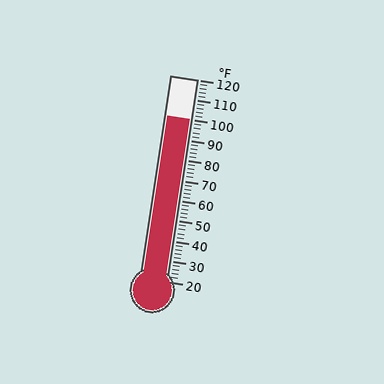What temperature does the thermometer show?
The thermometer shows approximately 100°F.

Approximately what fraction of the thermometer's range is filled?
The thermometer is filled to approximately 80% of its range.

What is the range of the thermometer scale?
The thermometer scale ranges from 20°F to 120°F.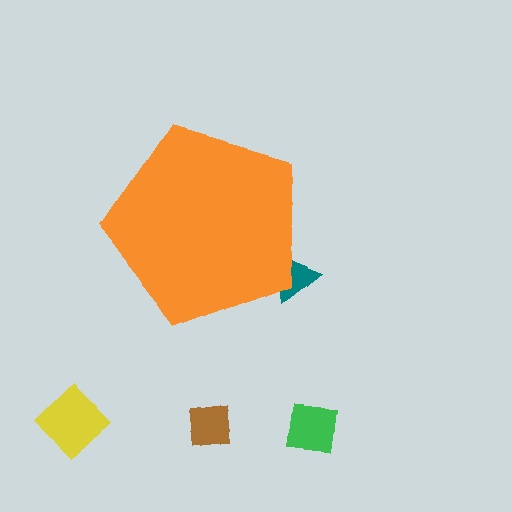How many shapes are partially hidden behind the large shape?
1 shape is partially hidden.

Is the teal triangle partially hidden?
Yes, the teal triangle is partially hidden behind the orange pentagon.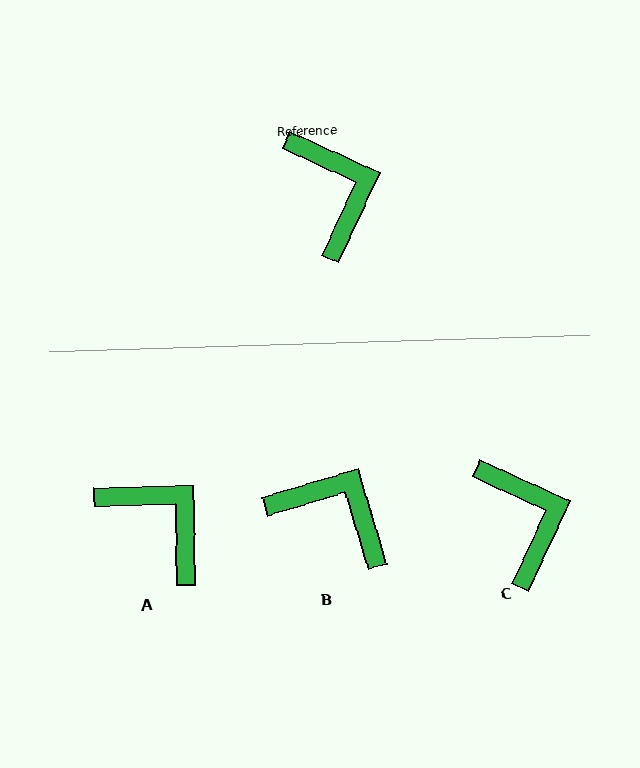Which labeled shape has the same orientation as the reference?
C.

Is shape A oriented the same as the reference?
No, it is off by about 26 degrees.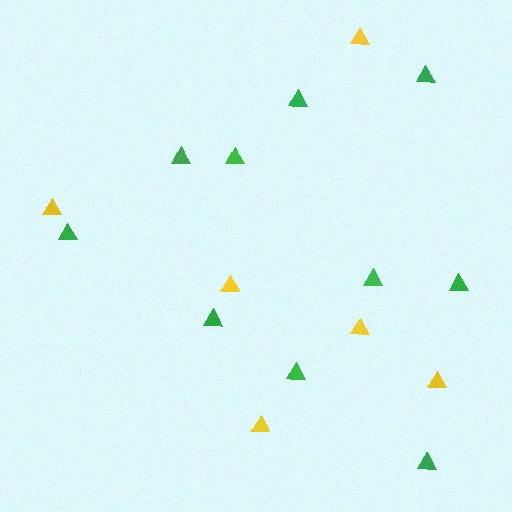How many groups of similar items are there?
There are 2 groups: one group of green triangles (10) and one group of yellow triangles (6).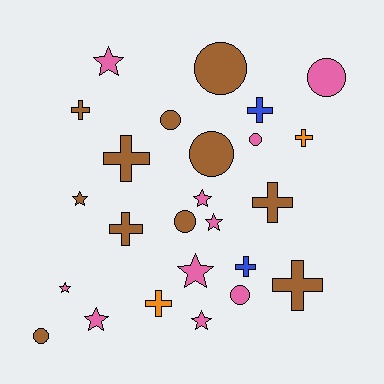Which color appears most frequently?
Brown, with 11 objects.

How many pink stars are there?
There are 7 pink stars.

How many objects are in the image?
There are 25 objects.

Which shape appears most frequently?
Cross, with 9 objects.